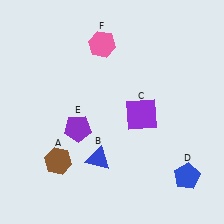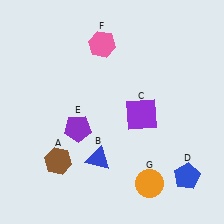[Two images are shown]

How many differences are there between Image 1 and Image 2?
There is 1 difference between the two images.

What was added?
An orange circle (G) was added in Image 2.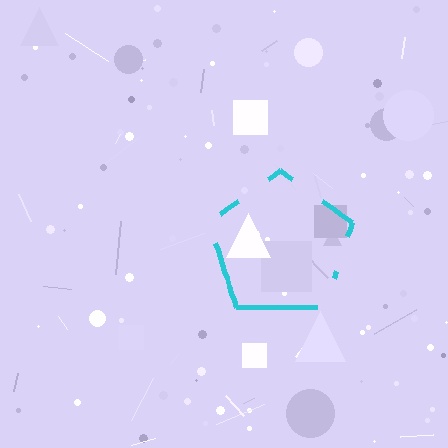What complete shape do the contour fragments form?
The contour fragments form a pentagon.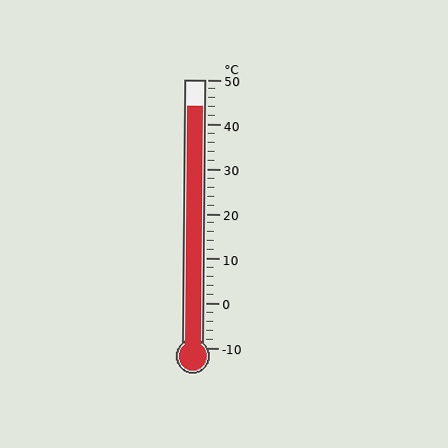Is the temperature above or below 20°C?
The temperature is above 20°C.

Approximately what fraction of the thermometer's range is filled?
The thermometer is filled to approximately 90% of its range.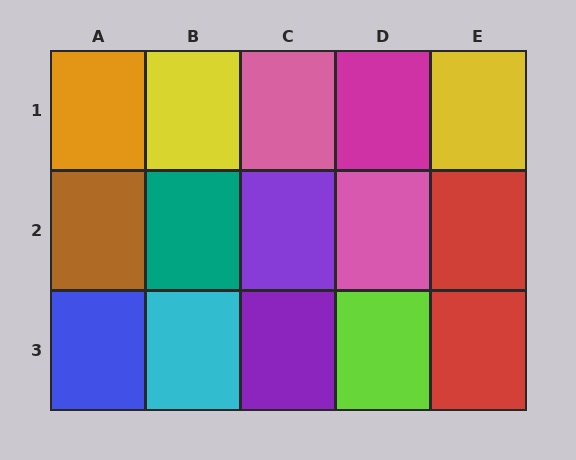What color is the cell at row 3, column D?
Lime.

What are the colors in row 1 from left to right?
Orange, yellow, pink, magenta, yellow.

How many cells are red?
2 cells are red.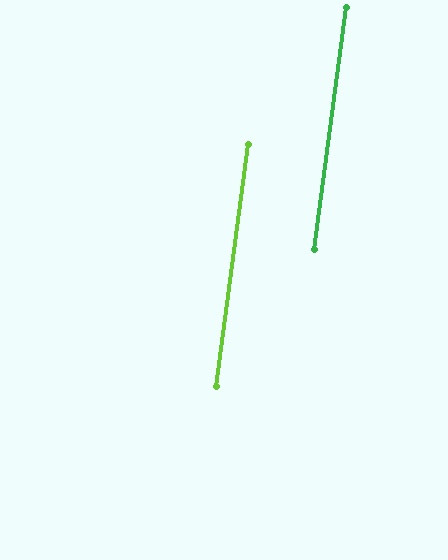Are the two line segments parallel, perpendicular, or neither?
Parallel — their directions differ by only 0.2°.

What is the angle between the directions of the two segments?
Approximately 0 degrees.